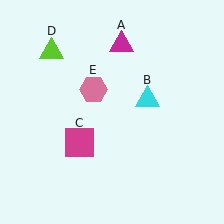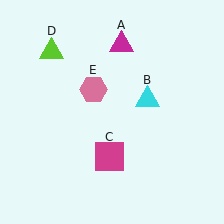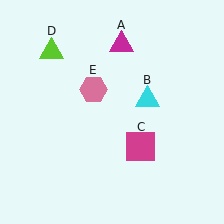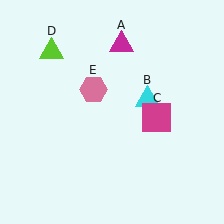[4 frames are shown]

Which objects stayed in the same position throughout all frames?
Magenta triangle (object A) and cyan triangle (object B) and lime triangle (object D) and pink hexagon (object E) remained stationary.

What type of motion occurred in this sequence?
The magenta square (object C) rotated counterclockwise around the center of the scene.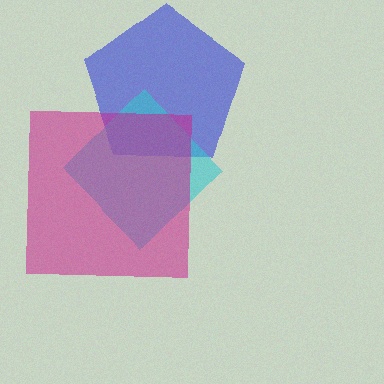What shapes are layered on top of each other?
The layered shapes are: a blue pentagon, a cyan diamond, a magenta square.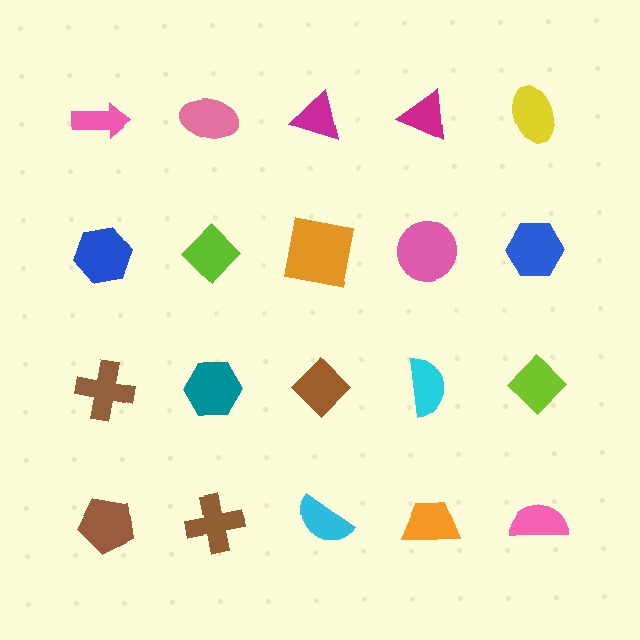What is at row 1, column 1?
A pink arrow.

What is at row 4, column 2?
A brown cross.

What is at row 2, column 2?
A lime diamond.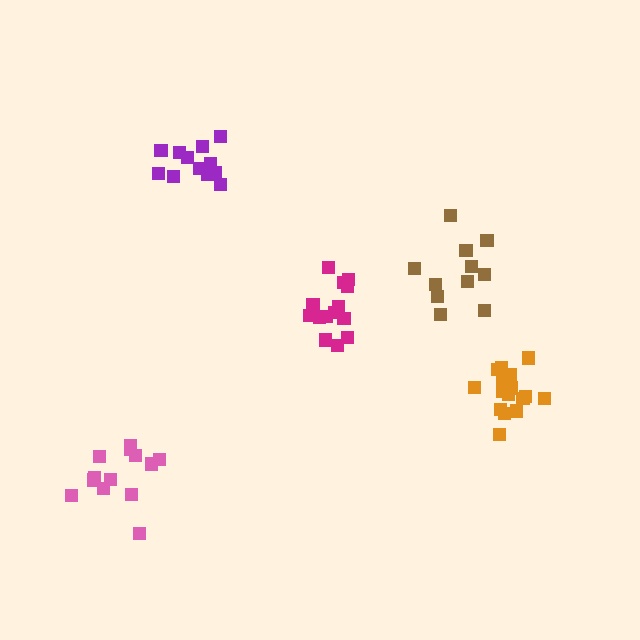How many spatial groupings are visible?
There are 5 spatial groupings.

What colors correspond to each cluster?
The clusters are colored: magenta, brown, pink, orange, purple.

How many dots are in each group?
Group 1: 14 dots, Group 2: 11 dots, Group 3: 13 dots, Group 4: 16 dots, Group 5: 12 dots (66 total).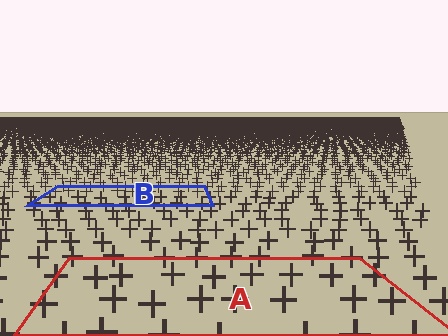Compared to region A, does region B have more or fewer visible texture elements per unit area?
Region B has more texture elements per unit area — they are packed more densely because it is farther away.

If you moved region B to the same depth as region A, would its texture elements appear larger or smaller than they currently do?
They would appear larger. At a closer depth, the same texture elements are projected at a bigger on-screen size.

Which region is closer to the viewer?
Region A is closer. The texture elements there are larger and more spread out.